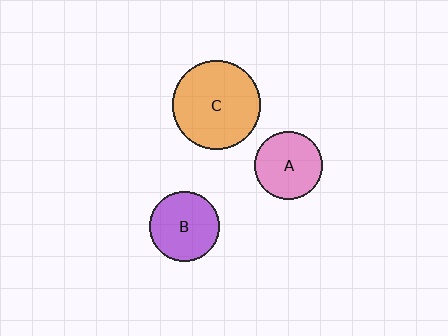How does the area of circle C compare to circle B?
Approximately 1.6 times.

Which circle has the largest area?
Circle C (orange).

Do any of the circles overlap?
No, none of the circles overlap.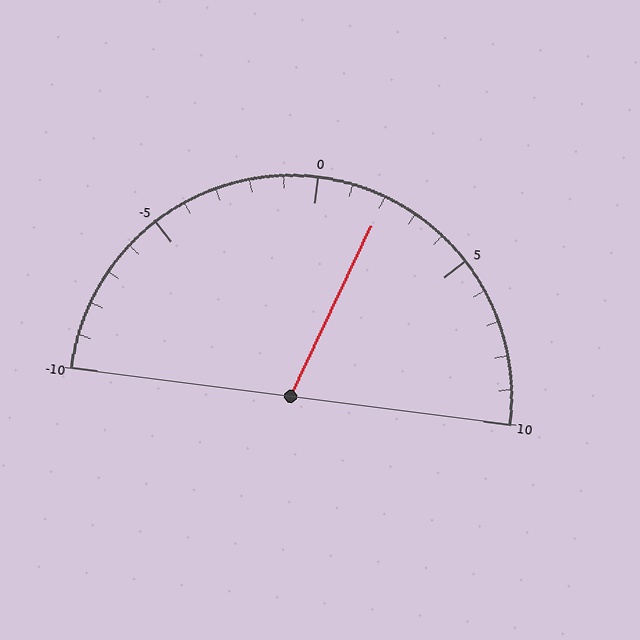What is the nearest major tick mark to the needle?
The nearest major tick mark is 0.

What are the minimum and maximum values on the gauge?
The gauge ranges from -10 to 10.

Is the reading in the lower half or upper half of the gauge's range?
The reading is in the upper half of the range (-10 to 10).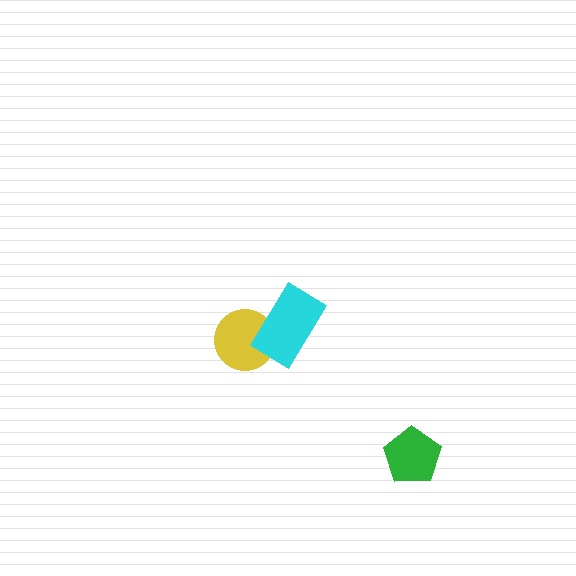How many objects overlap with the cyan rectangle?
1 object overlaps with the cyan rectangle.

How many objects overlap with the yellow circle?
1 object overlaps with the yellow circle.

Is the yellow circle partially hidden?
Yes, it is partially covered by another shape.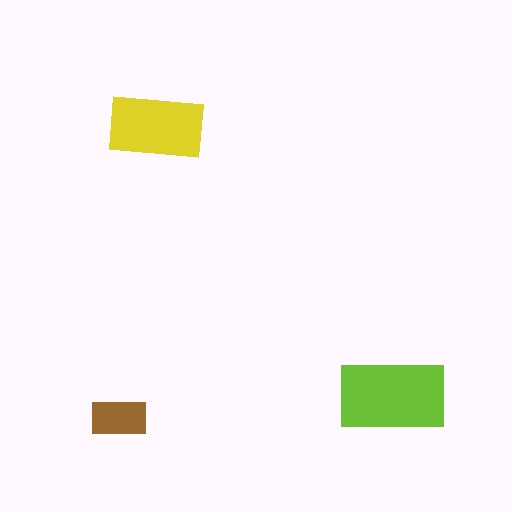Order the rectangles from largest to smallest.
the lime one, the yellow one, the brown one.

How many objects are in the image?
There are 3 objects in the image.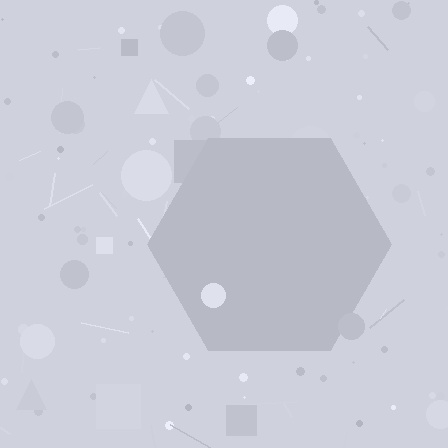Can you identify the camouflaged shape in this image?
The camouflaged shape is a hexagon.